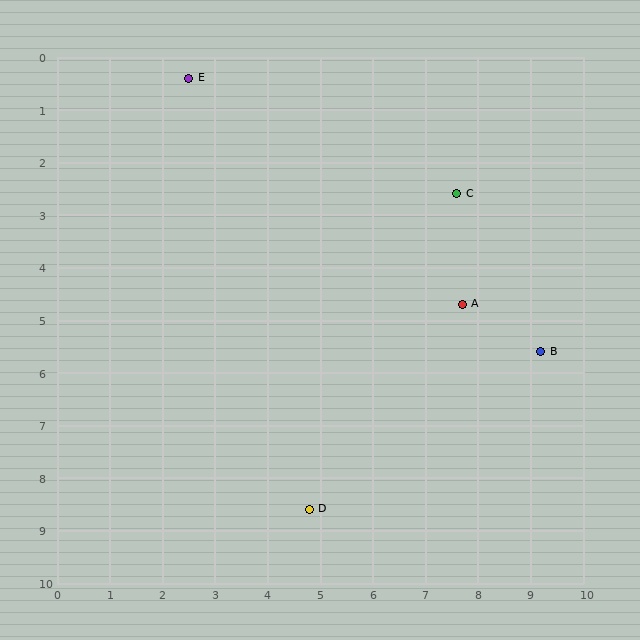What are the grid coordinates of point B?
Point B is at approximately (9.2, 5.6).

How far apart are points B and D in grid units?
Points B and D are about 5.3 grid units apart.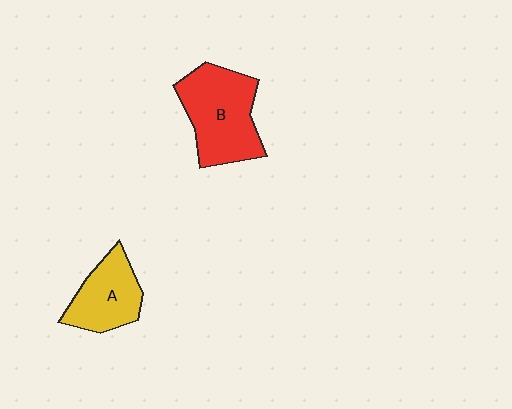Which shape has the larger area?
Shape B (red).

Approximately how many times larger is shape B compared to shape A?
Approximately 1.5 times.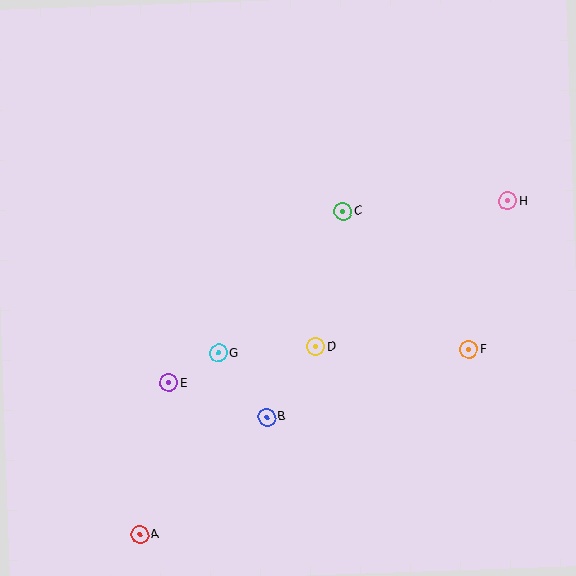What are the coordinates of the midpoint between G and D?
The midpoint between G and D is at (267, 350).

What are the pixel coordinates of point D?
Point D is at (316, 347).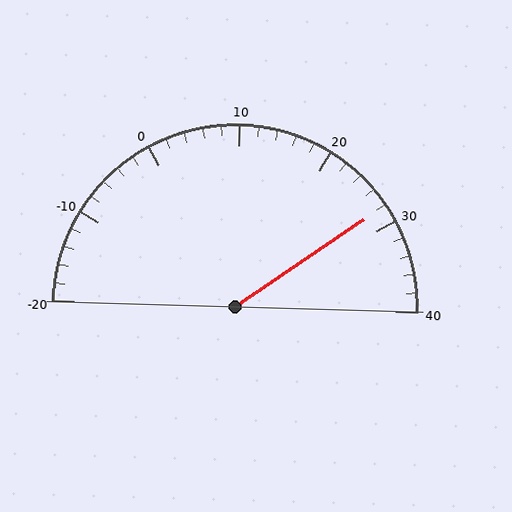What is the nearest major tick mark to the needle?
The nearest major tick mark is 30.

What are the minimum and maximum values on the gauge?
The gauge ranges from -20 to 40.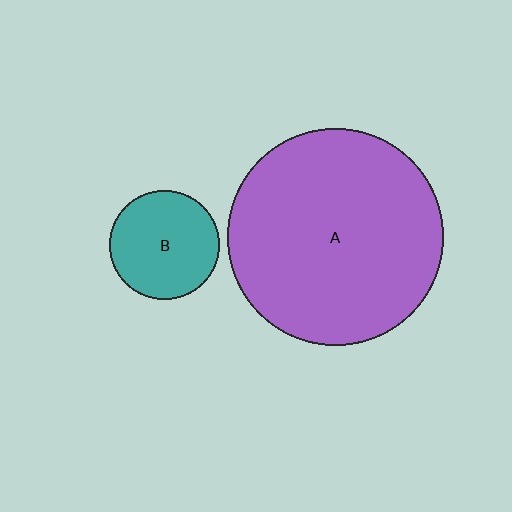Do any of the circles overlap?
No, none of the circles overlap.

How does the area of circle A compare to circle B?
Approximately 3.9 times.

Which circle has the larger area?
Circle A (purple).